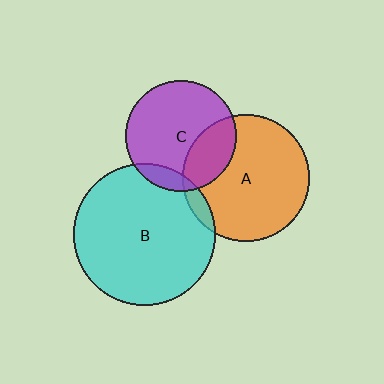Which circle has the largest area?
Circle B (cyan).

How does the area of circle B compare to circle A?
Approximately 1.2 times.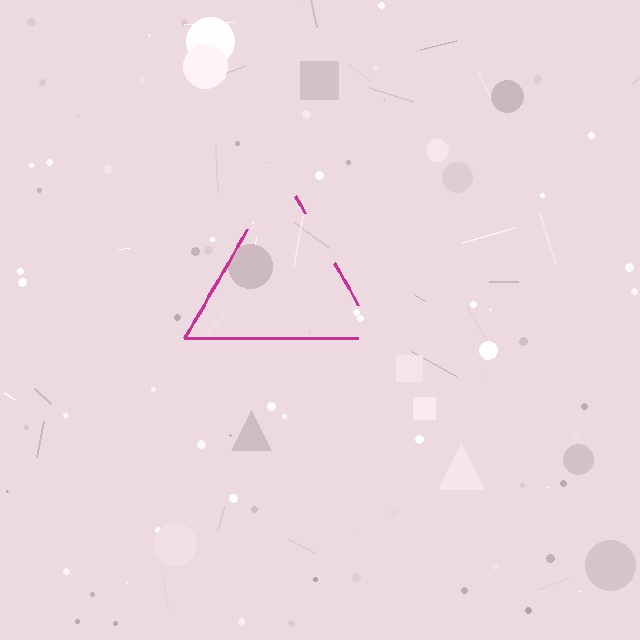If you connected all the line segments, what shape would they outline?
They would outline a triangle.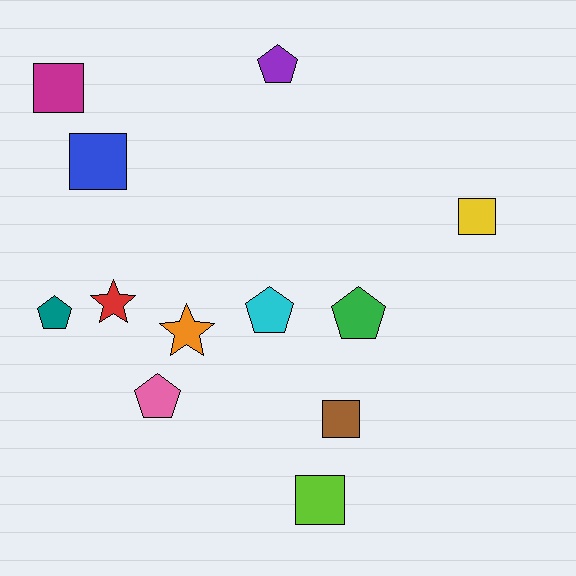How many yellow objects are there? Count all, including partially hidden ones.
There is 1 yellow object.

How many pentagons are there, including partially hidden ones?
There are 5 pentagons.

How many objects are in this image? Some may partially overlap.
There are 12 objects.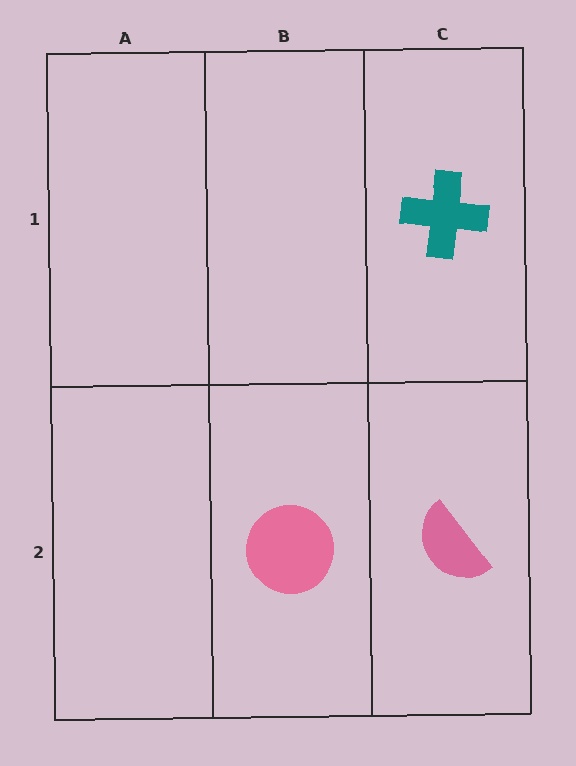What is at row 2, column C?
A pink semicircle.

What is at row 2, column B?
A pink circle.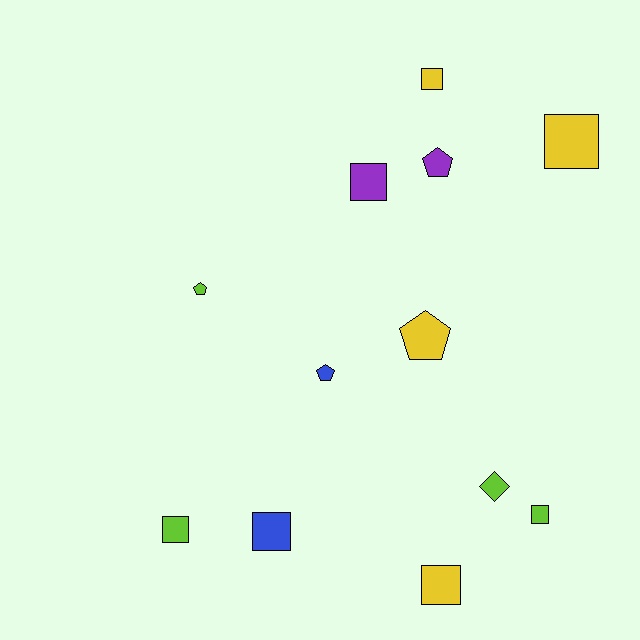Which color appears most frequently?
Yellow, with 4 objects.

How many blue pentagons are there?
There is 1 blue pentagon.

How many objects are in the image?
There are 12 objects.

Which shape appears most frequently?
Square, with 7 objects.